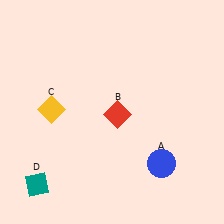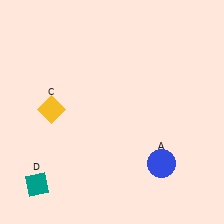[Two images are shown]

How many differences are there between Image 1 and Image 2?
There is 1 difference between the two images.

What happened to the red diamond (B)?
The red diamond (B) was removed in Image 2. It was in the bottom-right area of Image 1.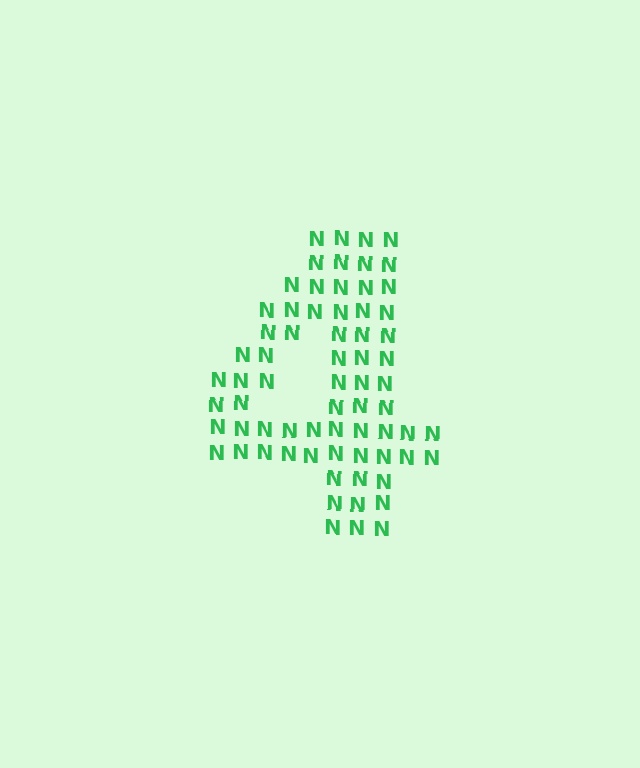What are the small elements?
The small elements are letter N's.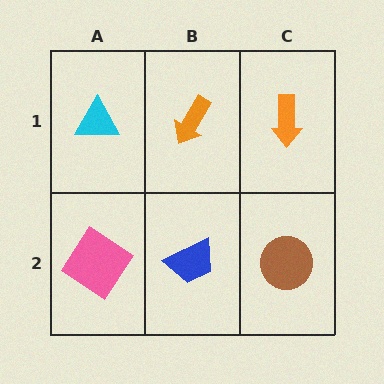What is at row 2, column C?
A brown circle.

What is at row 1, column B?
An orange arrow.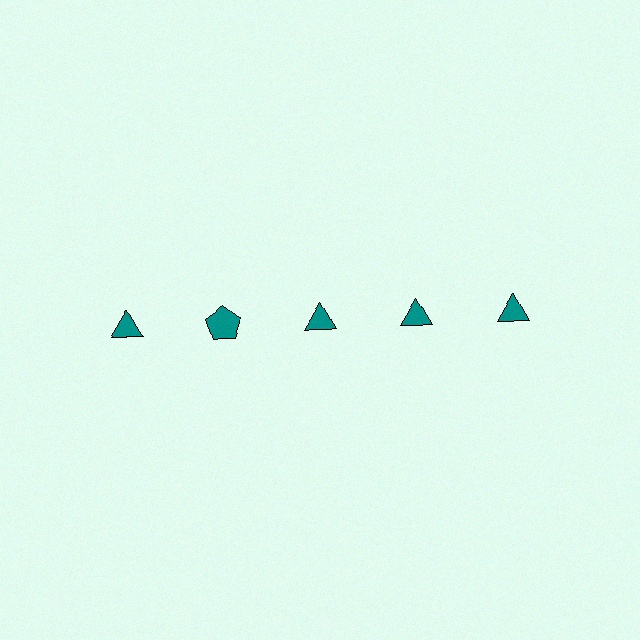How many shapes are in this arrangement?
There are 5 shapes arranged in a grid pattern.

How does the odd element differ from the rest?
It has a different shape: pentagon instead of triangle.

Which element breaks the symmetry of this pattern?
The teal pentagon in the top row, second from left column breaks the symmetry. All other shapes are teal triangles.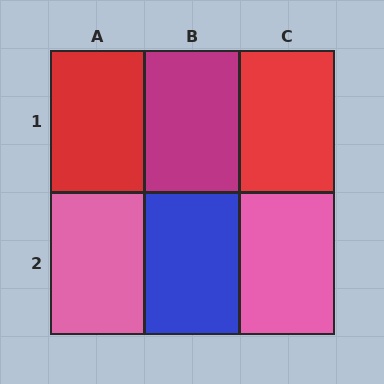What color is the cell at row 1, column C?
Red.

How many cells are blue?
1 cell is blue.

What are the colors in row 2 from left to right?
Pink, blue, pink.